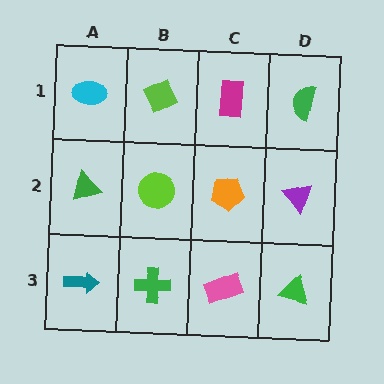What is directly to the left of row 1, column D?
A magenta rectangle.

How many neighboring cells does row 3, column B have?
3.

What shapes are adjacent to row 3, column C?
An orange pentagon (row 2, column C), a green cross (row 3, column B), a green triangle (row 3, column D).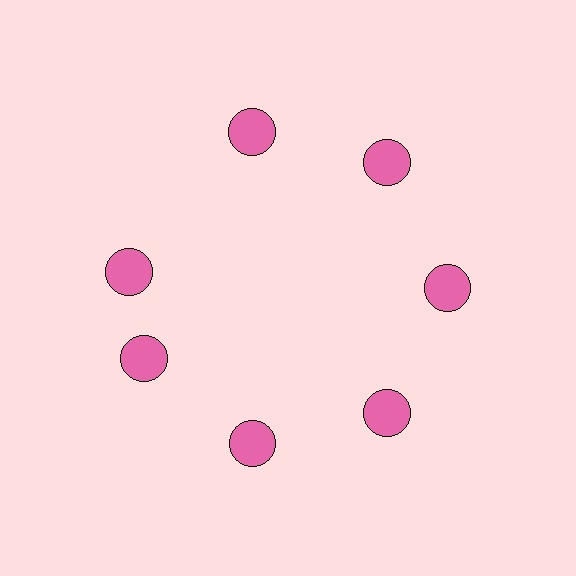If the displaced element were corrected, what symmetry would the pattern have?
It would have 7-fold rotational symmetry — the pattern would map onto itself every 51 degrees.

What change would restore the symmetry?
The symmetry would be restored by rotating it back into even spacing with its neighbors so that all 7 circles sit at equal angles and equal distance from the center.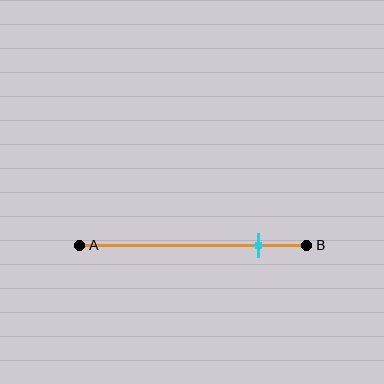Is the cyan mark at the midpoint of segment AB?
No, the mark is at about 80% from A, not at the 50% midpoint.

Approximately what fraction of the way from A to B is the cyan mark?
The cyan mark is approximately 80% of the way from A to B.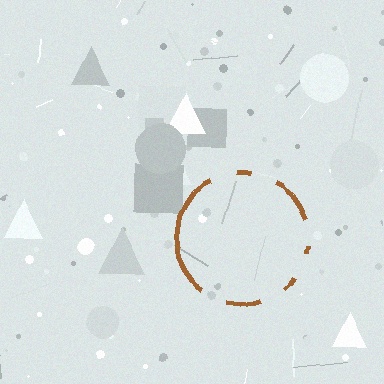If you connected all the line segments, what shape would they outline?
They would outline a circle.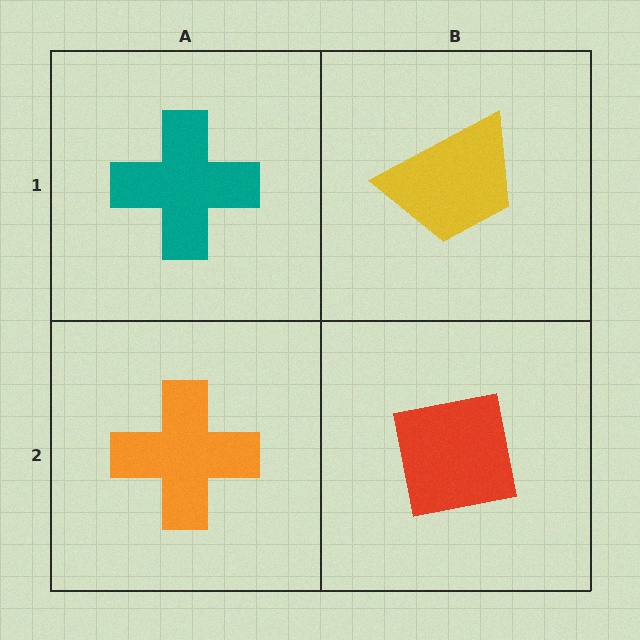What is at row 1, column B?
A yellow trapezoid.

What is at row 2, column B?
A red square.